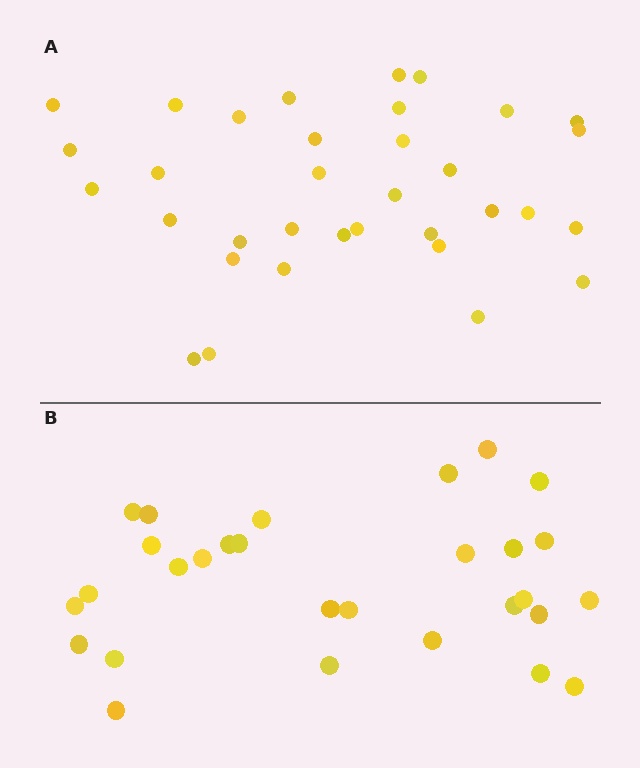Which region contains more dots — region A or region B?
Region A (the top region) has more dots.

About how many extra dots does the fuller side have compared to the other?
Region A has about 5 more dots than region B.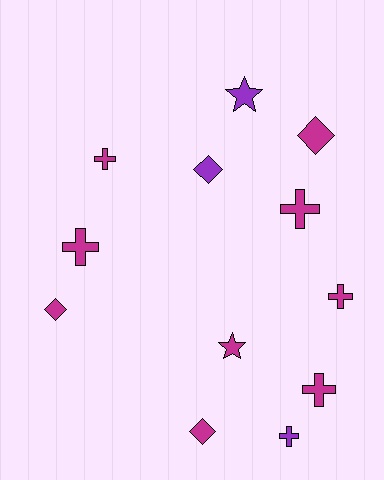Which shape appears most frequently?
Cross, with 6 objects.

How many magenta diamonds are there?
There are 3 magenta diamonds.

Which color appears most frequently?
Magenta, with 9 objects.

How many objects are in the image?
There are 12 objects.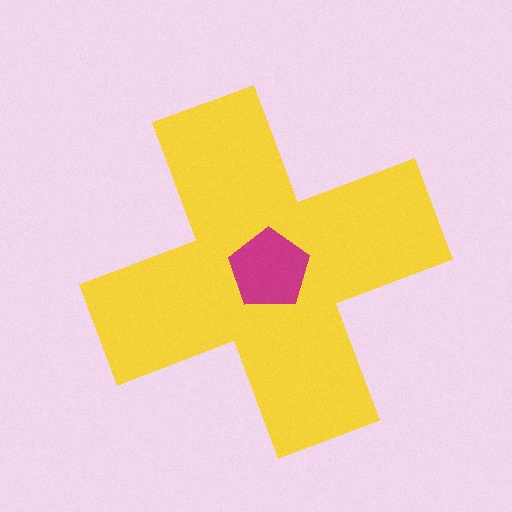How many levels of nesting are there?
2.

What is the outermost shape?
The yellow cross.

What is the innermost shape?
The magenta pentagon.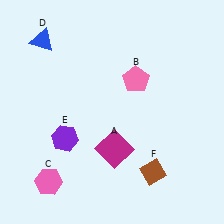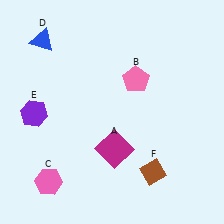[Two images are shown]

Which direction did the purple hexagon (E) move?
The purple hexagon (E) moved left.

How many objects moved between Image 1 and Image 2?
1 object moved between the two images.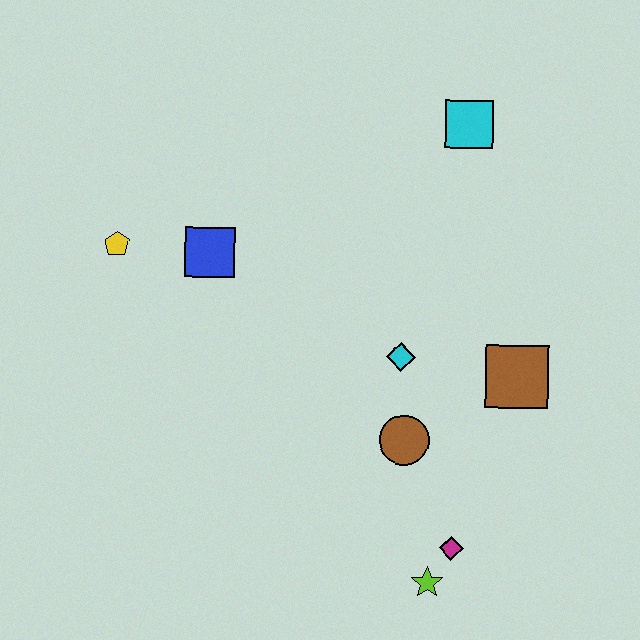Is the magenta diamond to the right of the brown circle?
Yes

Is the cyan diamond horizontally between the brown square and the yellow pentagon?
Yes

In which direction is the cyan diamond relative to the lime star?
The cyan diamond is above the lime star.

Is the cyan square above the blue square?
Yes